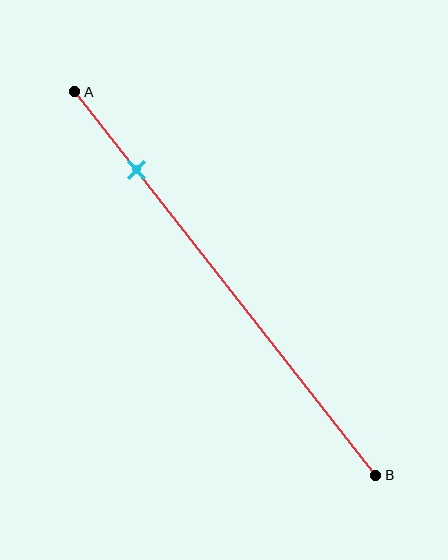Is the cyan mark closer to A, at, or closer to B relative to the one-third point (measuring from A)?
The cyan mark is closer to point A than the one-third point of segment AB.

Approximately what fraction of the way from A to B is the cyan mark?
The cyan mark is approximately 20% of the way from A to B.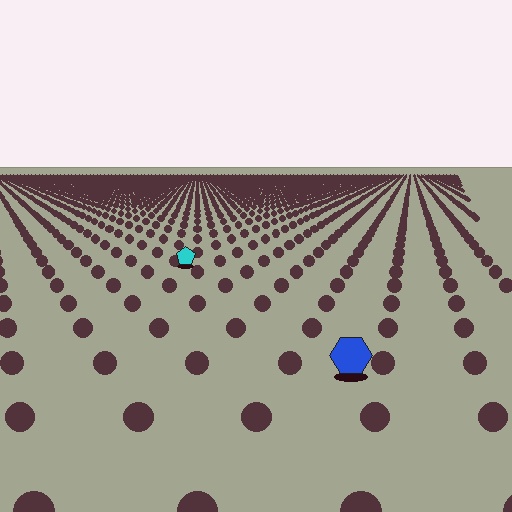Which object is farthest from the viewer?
The cyan pentagon is farthest from the viewer. It appears smaller and the ground texture around it is denser.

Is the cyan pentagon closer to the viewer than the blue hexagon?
No. The blue hexagon is closer — you can tell from the texture gradient: the ground texture is coarser near it.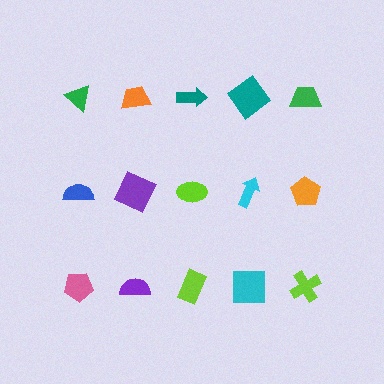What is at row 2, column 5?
An orange pentagon.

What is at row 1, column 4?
A teal diamond.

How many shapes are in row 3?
5 shapes.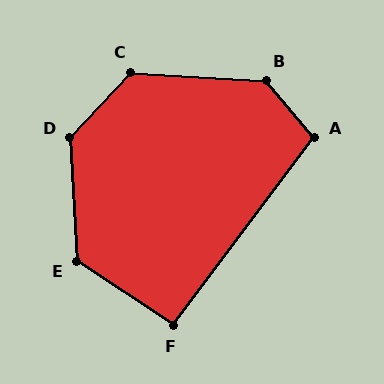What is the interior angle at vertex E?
Approximately 127 degrees (obtuse).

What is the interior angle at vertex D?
Approximately 133 degrees (obtuse).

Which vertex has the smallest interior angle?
F, at approximately 93 degrees.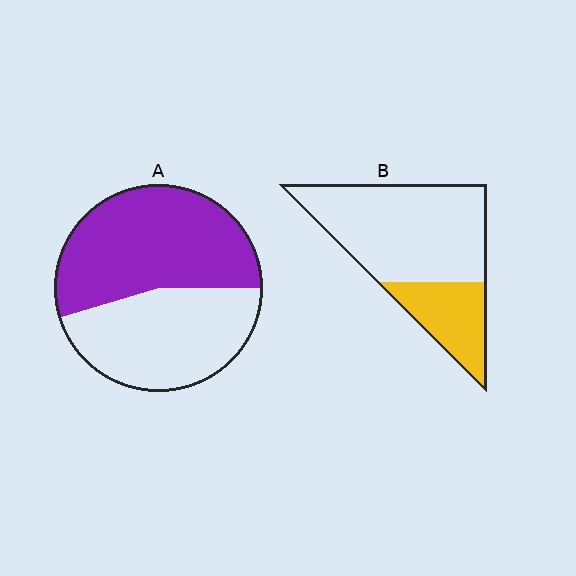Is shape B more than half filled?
No.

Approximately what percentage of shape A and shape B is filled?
A is approximately 55% and B is approximately 30%.